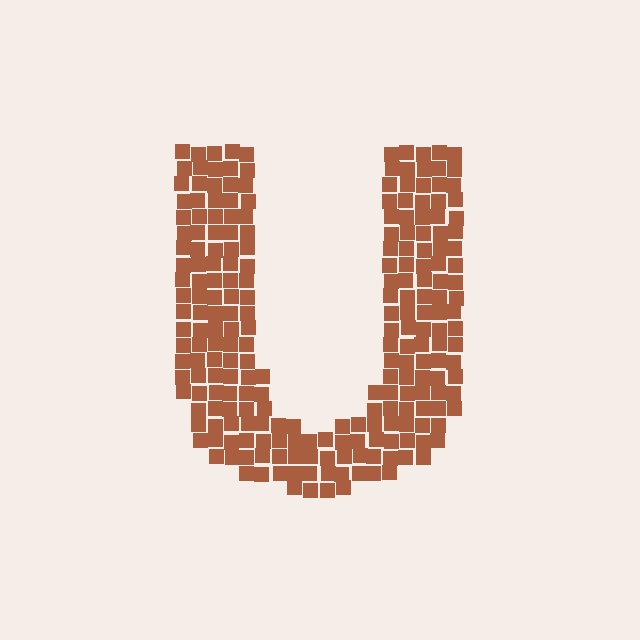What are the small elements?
The small elements are squares.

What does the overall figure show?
The overall figure shows the letter U.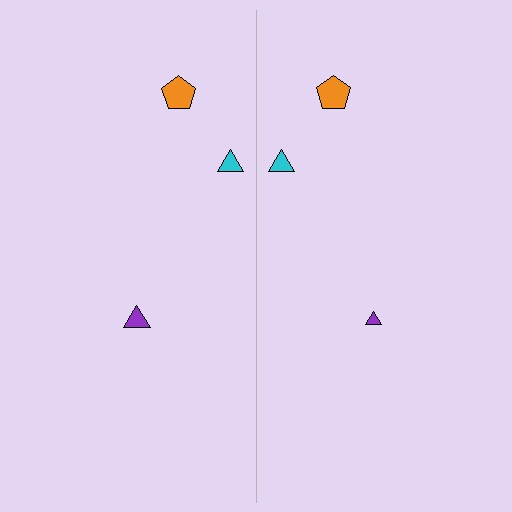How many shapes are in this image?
There are 6 shapes in this image.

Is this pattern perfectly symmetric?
No, the pattern is not perfectly symmetric. The purple triangle on the right side has a different size than its mirror counterpart.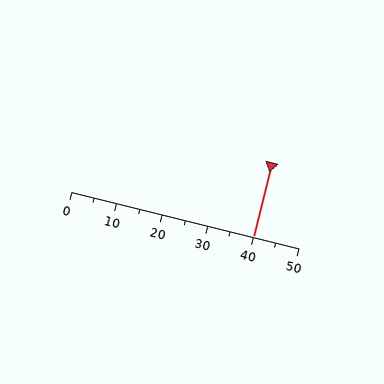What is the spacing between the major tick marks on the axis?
The major ticks are spaced 10 apart.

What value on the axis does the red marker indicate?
The marker indicates approximately 40.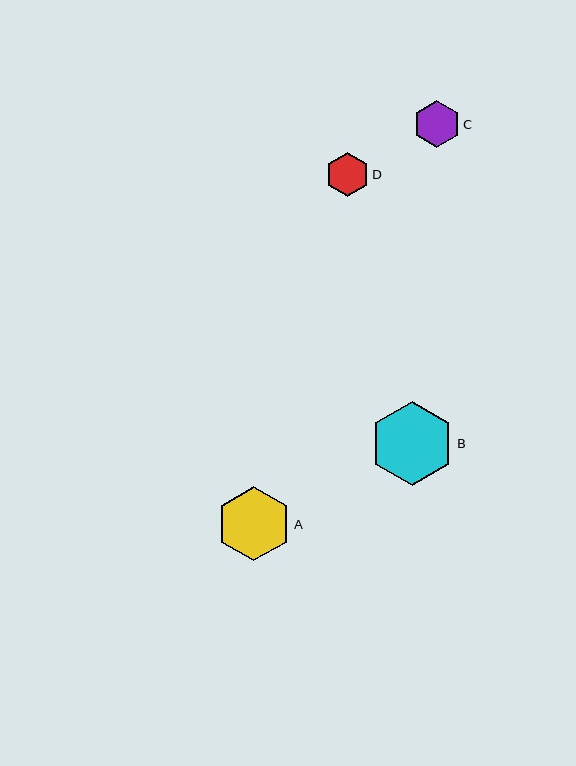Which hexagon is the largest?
Hexagon B is the largest with a size of approximately 84 pixels.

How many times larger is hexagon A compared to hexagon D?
Hexagon A is approximately 1.7 times the size of hexagon D.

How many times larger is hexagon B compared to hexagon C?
Hexagon B is approximately 1.8 times the size of hexagon C.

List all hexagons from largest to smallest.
From largest to smallest: B, A, C, D.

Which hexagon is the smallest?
Hexagon D is the smallest with a size of approximately 44 pixels.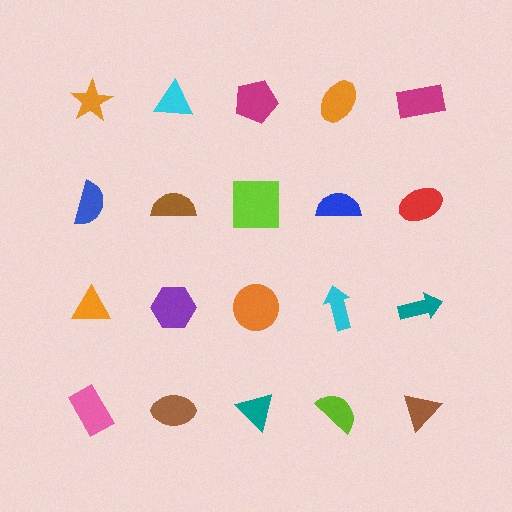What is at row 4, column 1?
A pink rectangle.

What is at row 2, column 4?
A blue semicircle.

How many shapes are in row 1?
5 shapes.